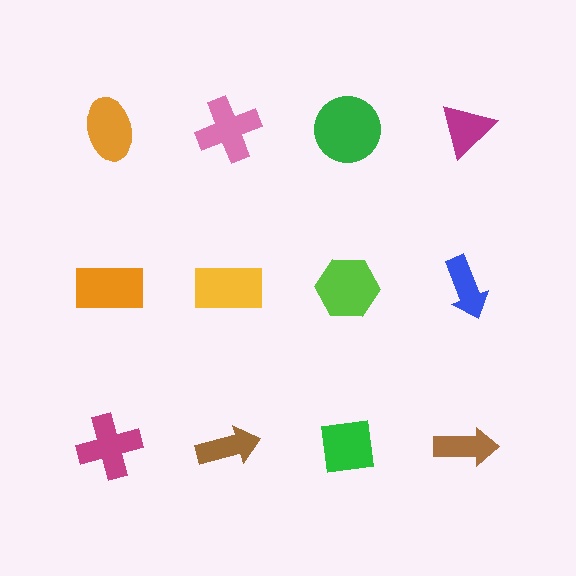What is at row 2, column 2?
A yellow rectangle.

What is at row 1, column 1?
An orange ellipse.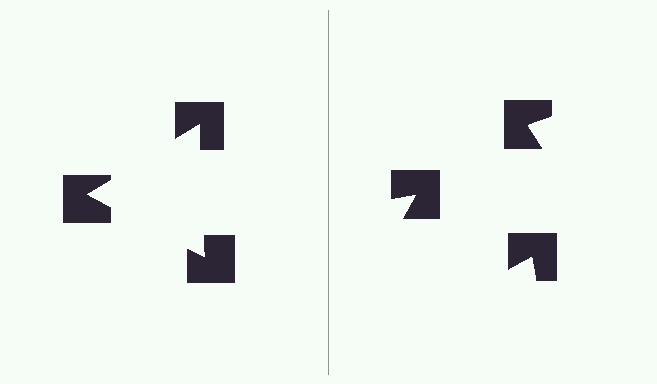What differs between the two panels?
The notched squares are positioned identically on both sides; only the wedge orientations differ. On the left they align to a triangle; on the right they are misaligned.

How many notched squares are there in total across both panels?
6 — 3 on each side.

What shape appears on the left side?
An illusory triangle.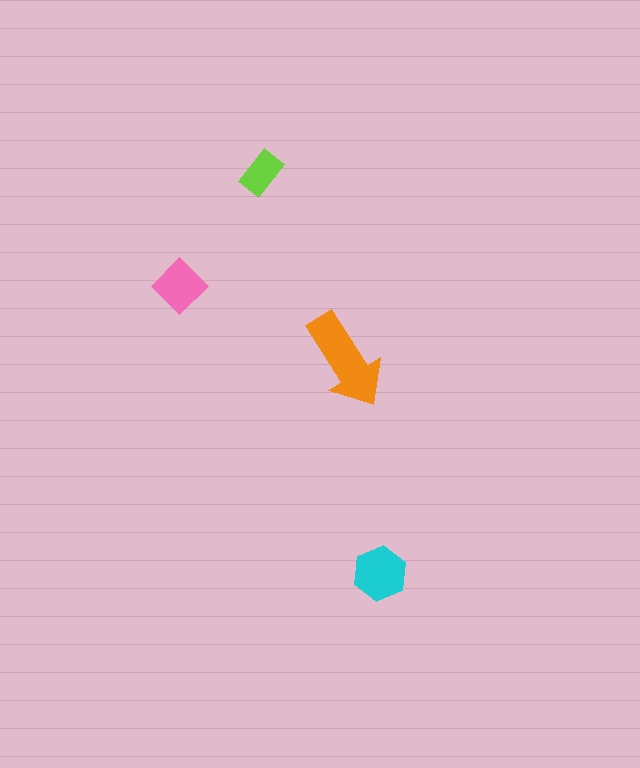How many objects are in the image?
There are 4 objects in the image.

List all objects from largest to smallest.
The orange arrow, the cyan hexagon, the pink diamond, the lime rectangle.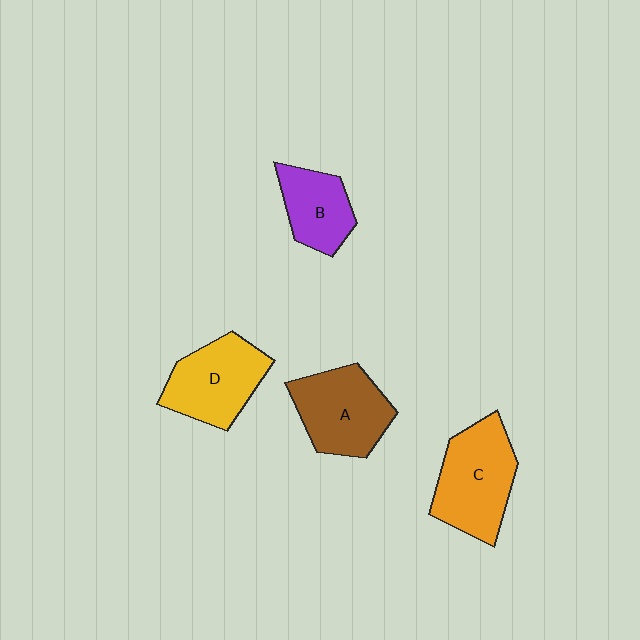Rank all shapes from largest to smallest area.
From largest to smallest: C (orange), A (brown), D (yellow), B (purple).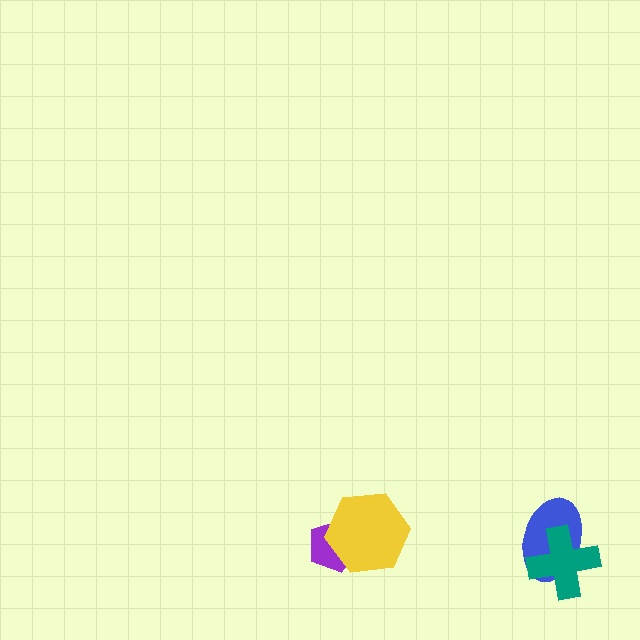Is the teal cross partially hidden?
No, no other shape covers it.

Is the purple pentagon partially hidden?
Yes, it is partially covered by another shape.